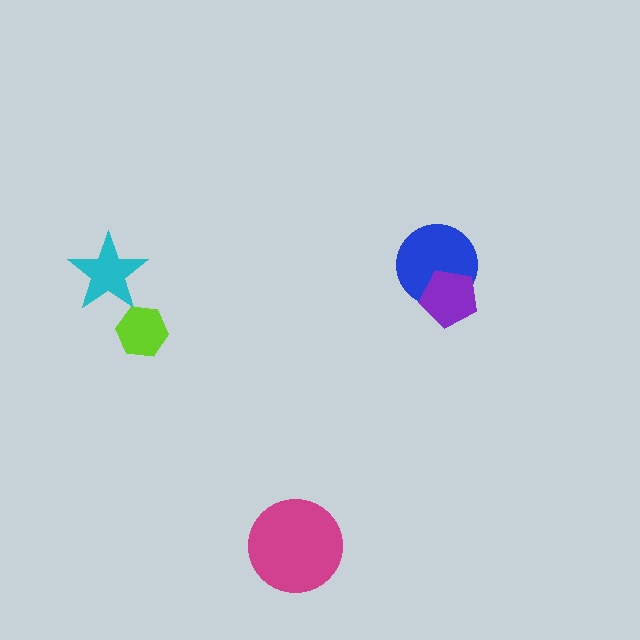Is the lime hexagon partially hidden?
No, no other shape covers it.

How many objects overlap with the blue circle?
1 object overlaps with the blue circle.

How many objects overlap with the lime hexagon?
0 objects overlap with the lime hexagon.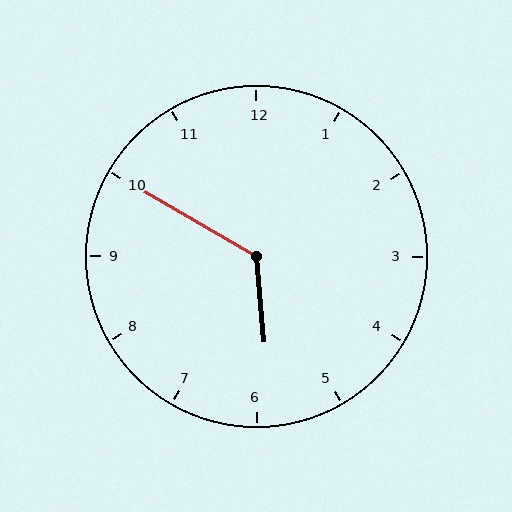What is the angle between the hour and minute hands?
Approximately 125 degrees.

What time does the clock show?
5:50.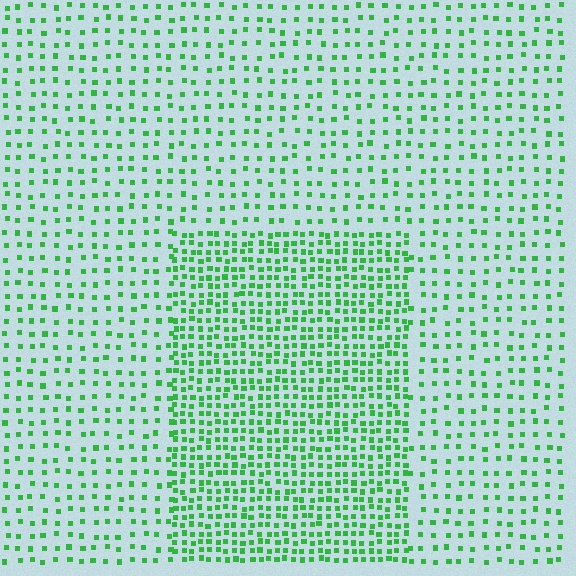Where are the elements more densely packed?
The elements are more densely packed inside the rectangle boundary.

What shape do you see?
I see a rectangle.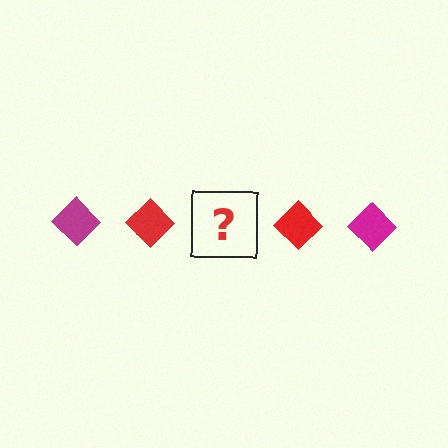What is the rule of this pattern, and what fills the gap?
The rule is that the pattern cycles through magenta, red diamonds. The gap should be filled with a magenta diamond.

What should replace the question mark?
The question mark should be replaced with a magenta diamond.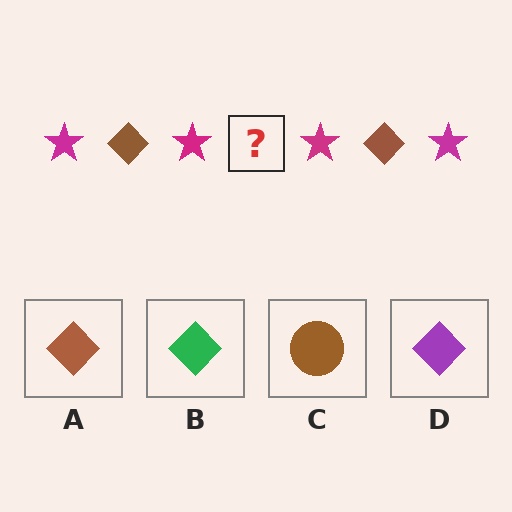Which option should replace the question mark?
Option A.